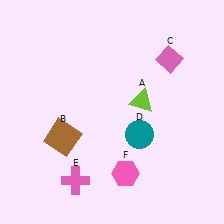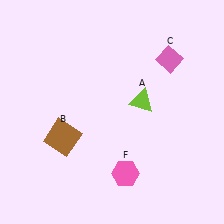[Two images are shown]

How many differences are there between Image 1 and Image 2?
There are 2 differences between the two images.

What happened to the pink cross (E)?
The pink cross (E) was removed in Image 2. It was in the bottom-left area of Image 1.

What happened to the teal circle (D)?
The teal circle (D) was removed in Image 2. It was in the bottom-right area of Image 1.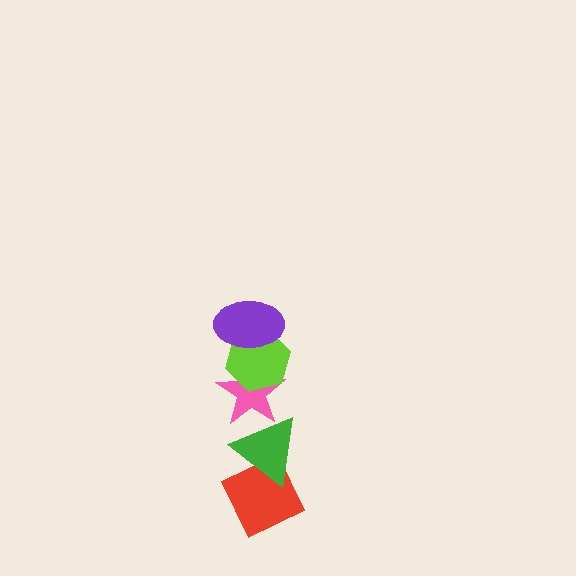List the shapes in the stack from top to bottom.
From top to bottom: the purple ellipse, the lime hexagon, the pink star, the green triangle, the red diamond.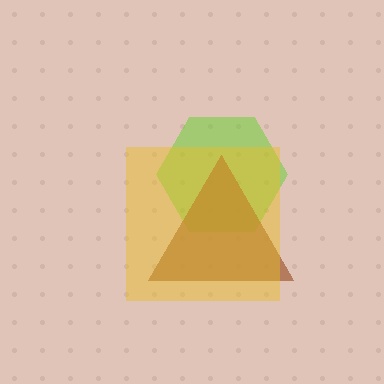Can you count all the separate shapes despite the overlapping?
Yes, there are 3 separate shapes.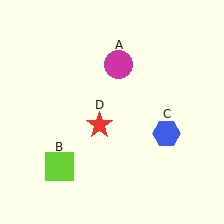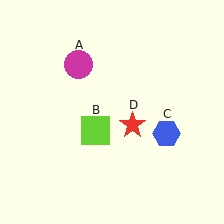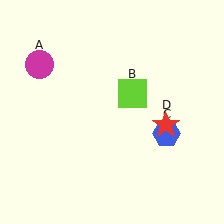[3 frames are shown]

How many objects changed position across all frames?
3 objects changed position: magenta circle (object A), lime square (object B), red star (object D).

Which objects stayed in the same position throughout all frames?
Blue hexagon (object C) remained stationary.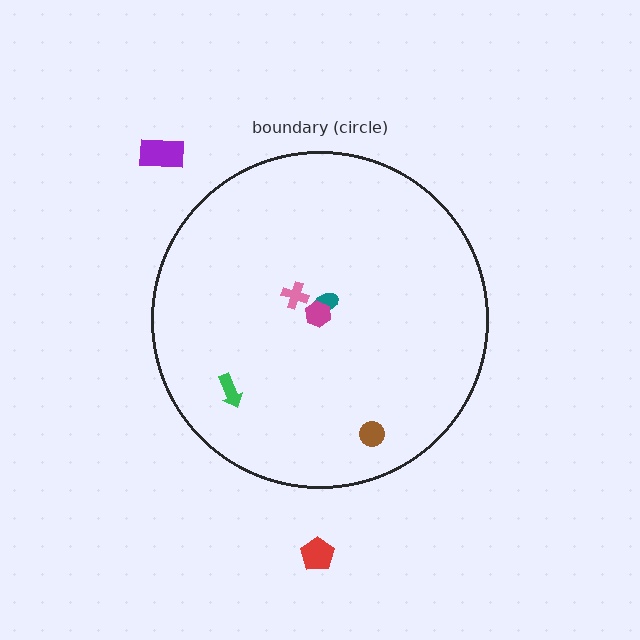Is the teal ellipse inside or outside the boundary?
Inside.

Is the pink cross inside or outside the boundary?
Inside.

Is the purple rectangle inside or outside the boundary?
Outside.